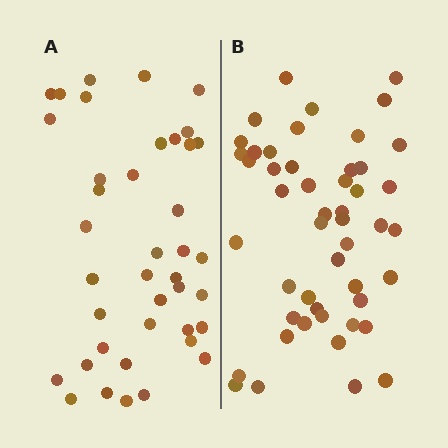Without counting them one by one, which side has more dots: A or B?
Region B (the right region) has more dots.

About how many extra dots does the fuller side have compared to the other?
Region B has roughly 8 or so more dots than region A.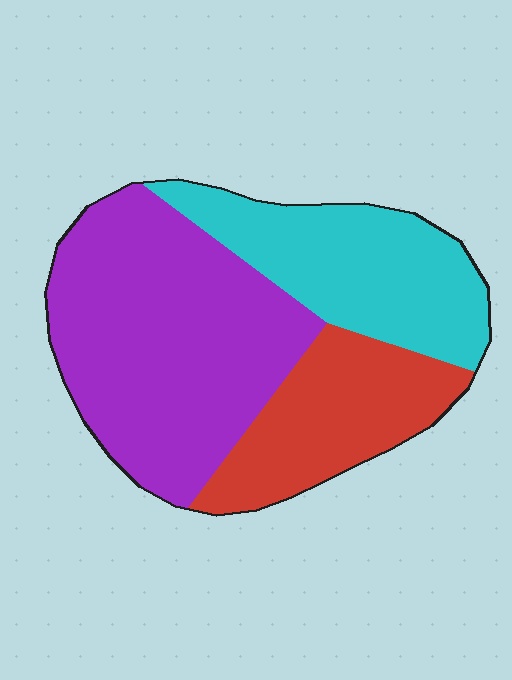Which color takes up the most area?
Purple, at roughly 50%.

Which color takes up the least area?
Red, at roughly 25%.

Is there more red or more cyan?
Cyan.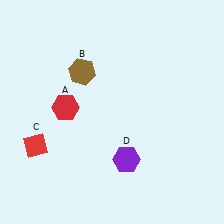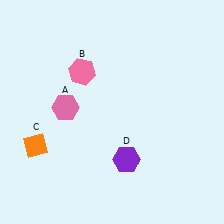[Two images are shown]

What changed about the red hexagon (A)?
In Image 1, A is red. In Image 2, it changed to pink.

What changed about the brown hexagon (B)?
In Image 1, B is brown. In Image 2, it changed to pink.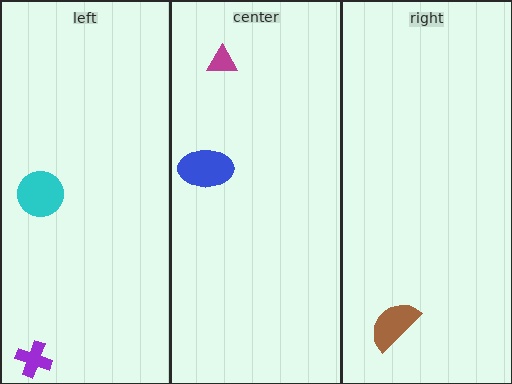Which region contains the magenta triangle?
The center region.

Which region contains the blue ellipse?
The center region.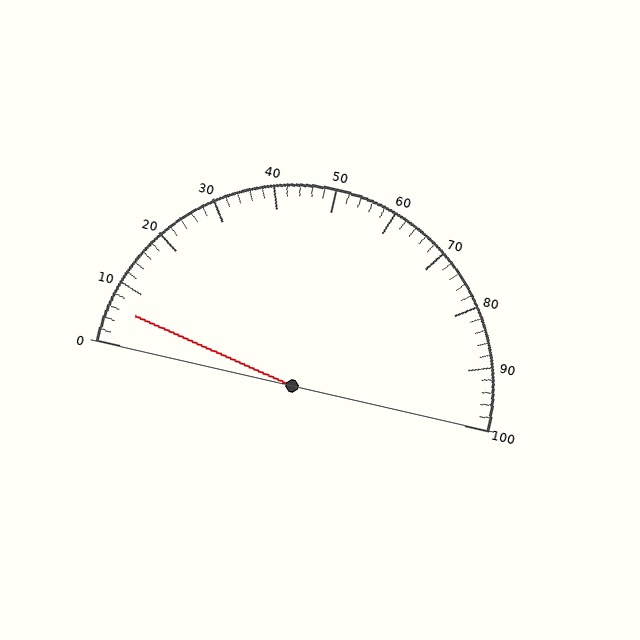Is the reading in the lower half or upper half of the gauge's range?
The reading is in the lower half of the range (0 to 100).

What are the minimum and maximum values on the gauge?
The gauge ranges from 0 to 100.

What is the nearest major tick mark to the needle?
The nearest major tick mark is 10.